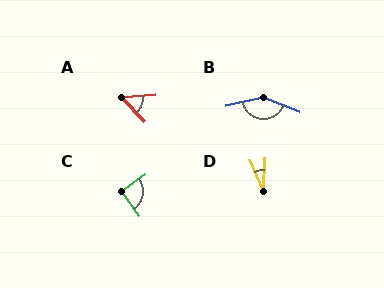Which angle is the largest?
B, at approximately 146 degrees.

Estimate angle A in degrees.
Approximately 50 degrees.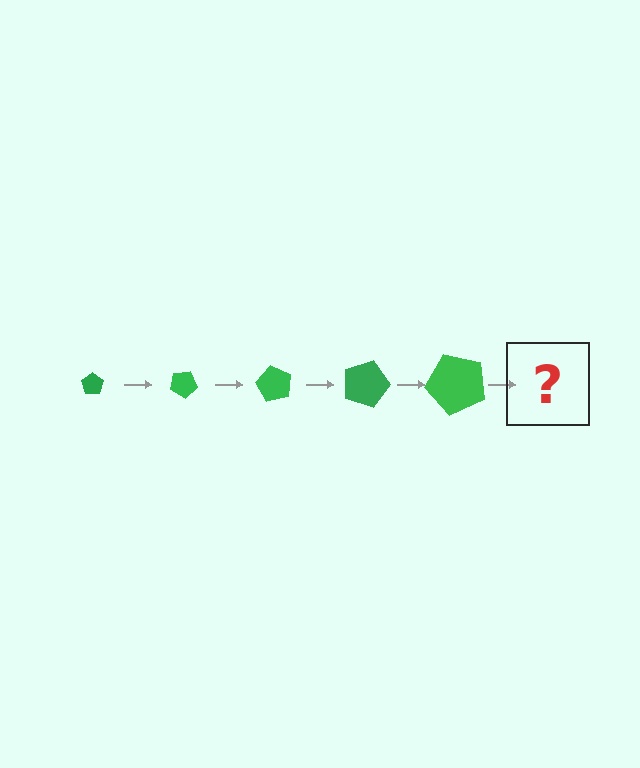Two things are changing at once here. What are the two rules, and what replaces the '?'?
The two rules are that the pentagon grows larger each step and it rotates 30 degrees each step. The '?' should be a pentagon, larger than the previous one and rotated 150 degrees from the start.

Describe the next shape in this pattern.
It should be a pentagon, larger than the previous one and rotated 150 degrees from the start.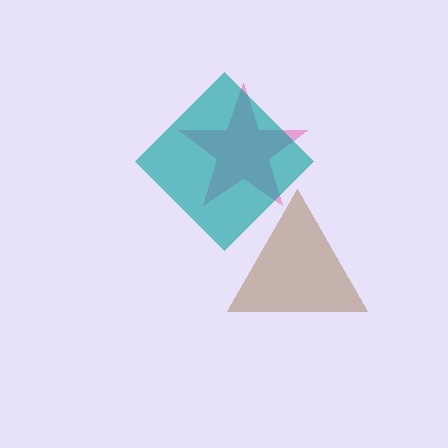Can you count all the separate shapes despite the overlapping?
Yes, there are 3 separate shapes.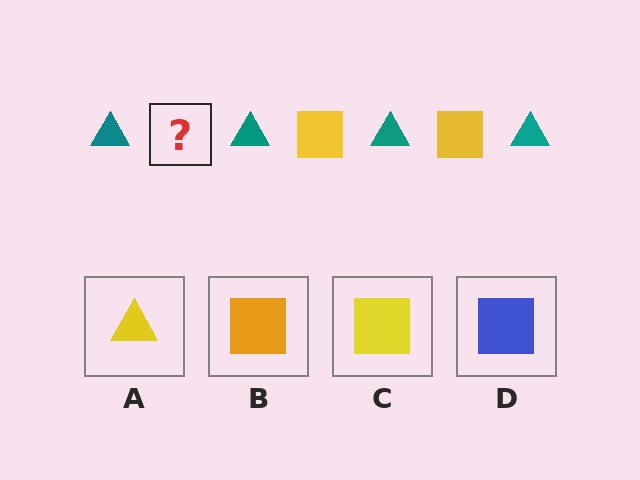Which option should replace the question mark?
Option C.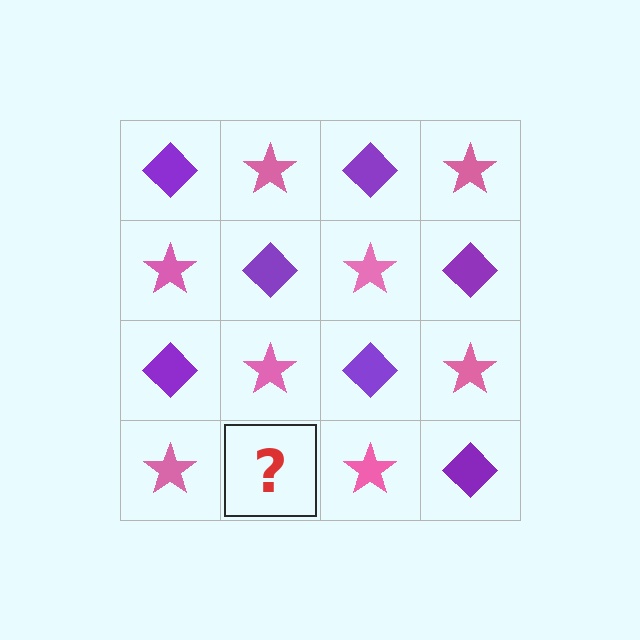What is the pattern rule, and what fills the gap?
The rule is that it alternates purple diamond and pink star in a checkerboard pattern. The gap should be filled with a purple diamond.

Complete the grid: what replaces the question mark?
The question mark should be replaced with a purple diamond.